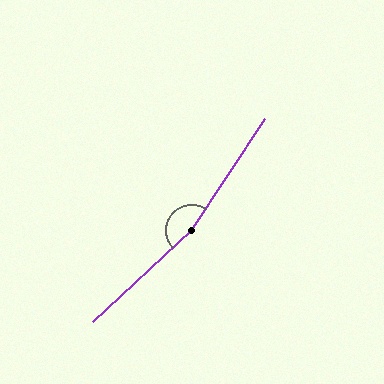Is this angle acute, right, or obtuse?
It is obtuse.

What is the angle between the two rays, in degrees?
Approximately 166 degrees.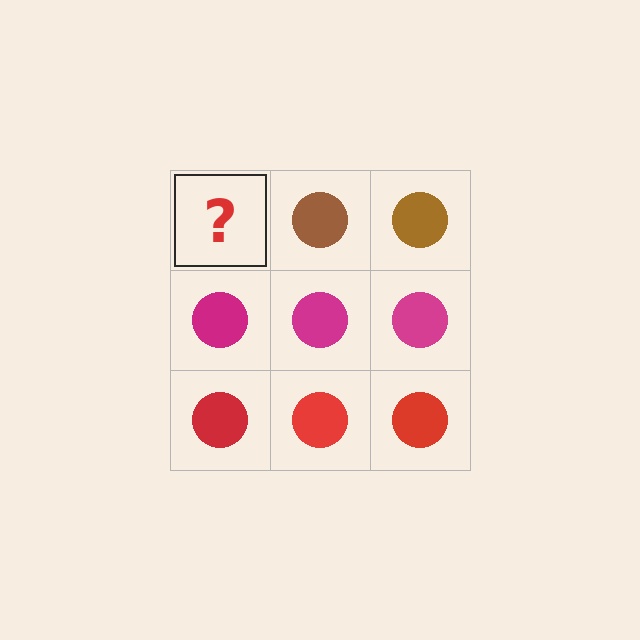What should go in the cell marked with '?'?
The missing cell should contain a brown circle.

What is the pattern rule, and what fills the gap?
The rule is that each row has a consistent color. The gap should be filled with a brown circle.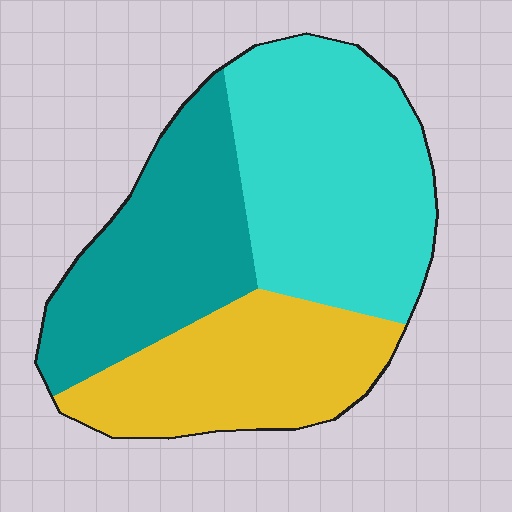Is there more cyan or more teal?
Cyan.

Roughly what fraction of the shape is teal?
Teal takes up about one third (1/3) of the shape.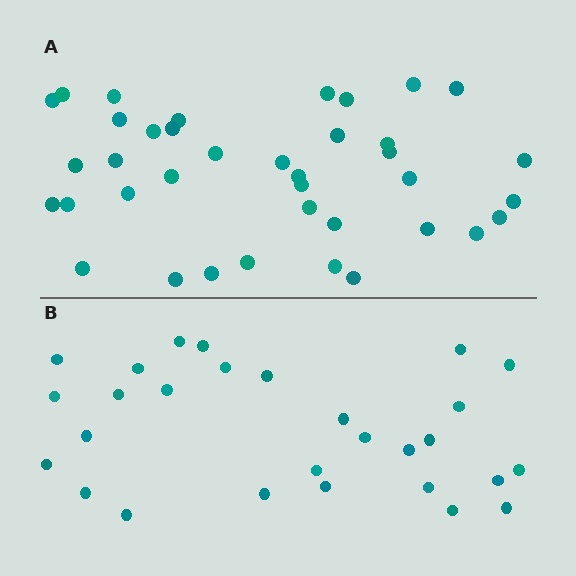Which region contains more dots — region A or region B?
Region A (the top region) has more dots.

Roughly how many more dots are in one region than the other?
Region A has roughly 10 or so more dots than region B.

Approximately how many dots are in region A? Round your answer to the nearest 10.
About 40 dots. (The exact count is 38, which rounds to 40.)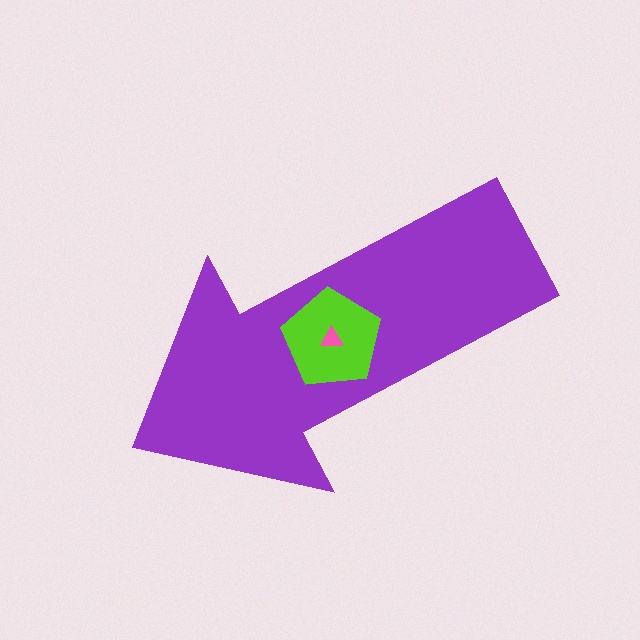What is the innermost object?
The pink triangle.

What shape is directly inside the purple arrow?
The lime pentagon.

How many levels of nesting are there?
3.